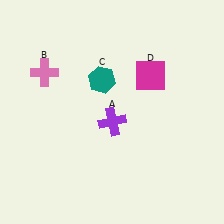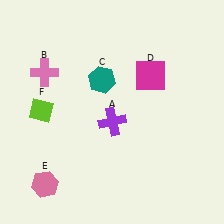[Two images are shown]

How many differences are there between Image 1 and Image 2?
There are 2 differences between the two images.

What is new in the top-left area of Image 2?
A lime diamond (F) was added in the top-left area of Image 2.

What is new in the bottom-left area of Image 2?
A pink hexagon (E) was added in the bottom-left area of Image 2.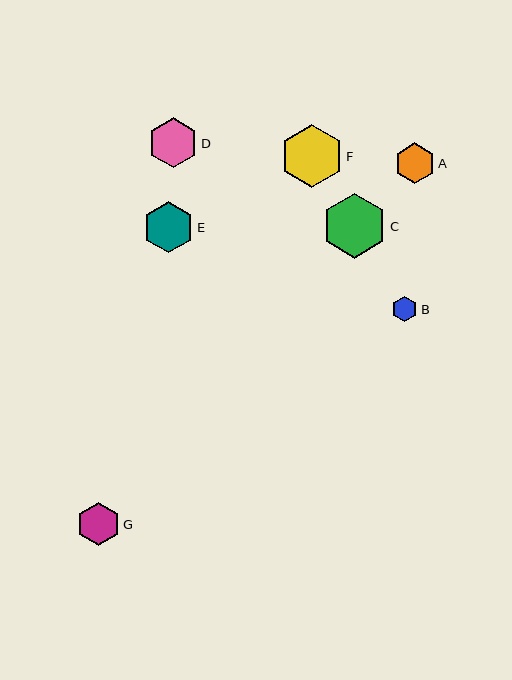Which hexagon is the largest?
Hexagon C is the largest with a size of approximately 64 pixels.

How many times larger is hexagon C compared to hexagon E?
Hexagon C is approximately 1.3 times the size of hexagon E.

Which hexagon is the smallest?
Hexagon B is the smallest with a size of approximately 25 pixels.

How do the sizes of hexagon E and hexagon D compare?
Hexagon E and hexagon D are approximately the same size.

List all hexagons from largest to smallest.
From largest to smallest: C, F, E, D, G, A, B.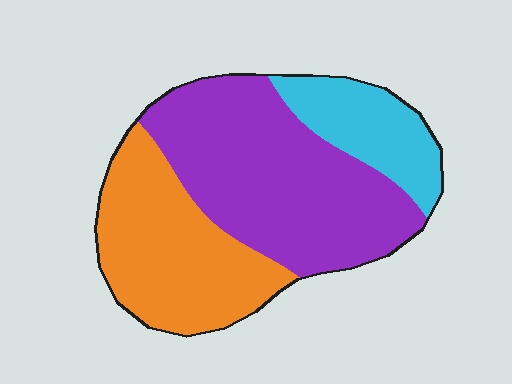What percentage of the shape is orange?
Orange covers about 35% of the shape.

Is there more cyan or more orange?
Orange.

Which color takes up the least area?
Cyan, at roughly 15%.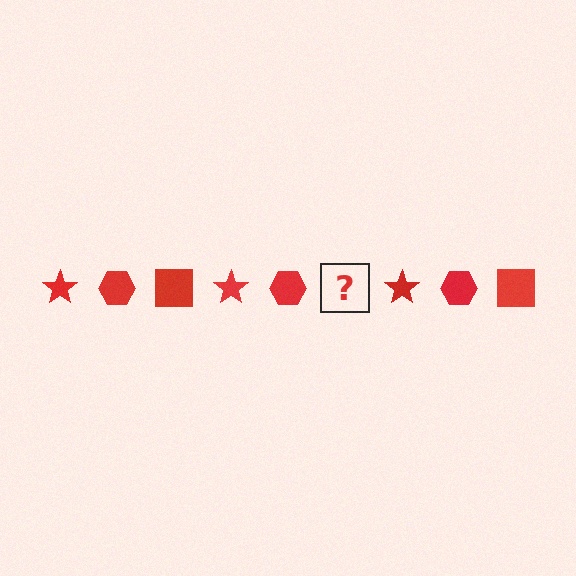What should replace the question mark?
The question mark should be replaced with a red square.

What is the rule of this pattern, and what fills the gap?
The rule is that the pattern cycles through star, hexagon, square shapes in red. The gap should be filled with a red square.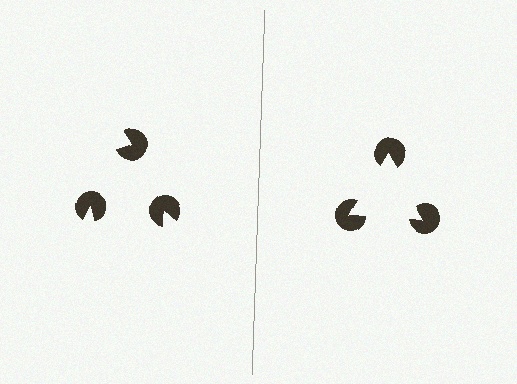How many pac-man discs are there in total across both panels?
6 — 3 on each side.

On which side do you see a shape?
An illusory triangle appears on the right side. On the left side the wedge cuts are rotated, so no coherent shape forms.